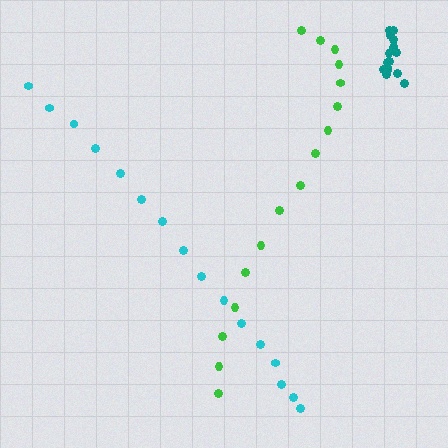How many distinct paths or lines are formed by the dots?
There are 3 distinct paths.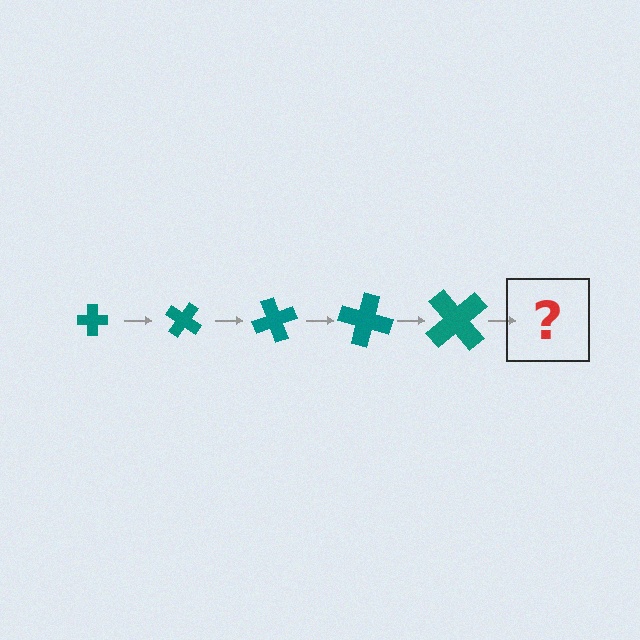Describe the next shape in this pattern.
It should be a cross, larger than the previous one and rotated 175 degrees from the start.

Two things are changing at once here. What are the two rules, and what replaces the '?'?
The two rules are that the cross grows larger each step and it rotates 35 degrees each step. The '?' should be a cross, larger than the previous one and rotated 175 degrees from the start.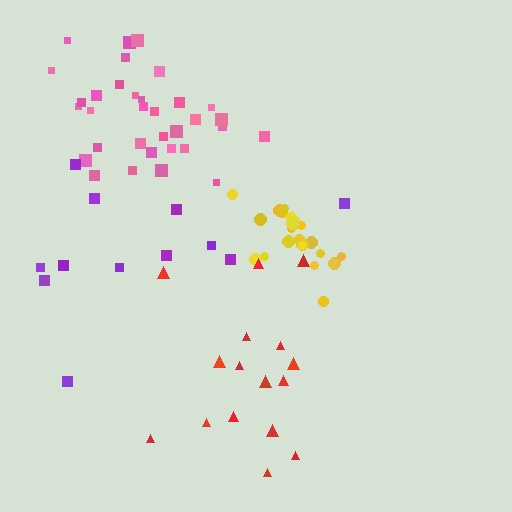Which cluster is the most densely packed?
Yellow.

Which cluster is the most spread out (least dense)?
Purple.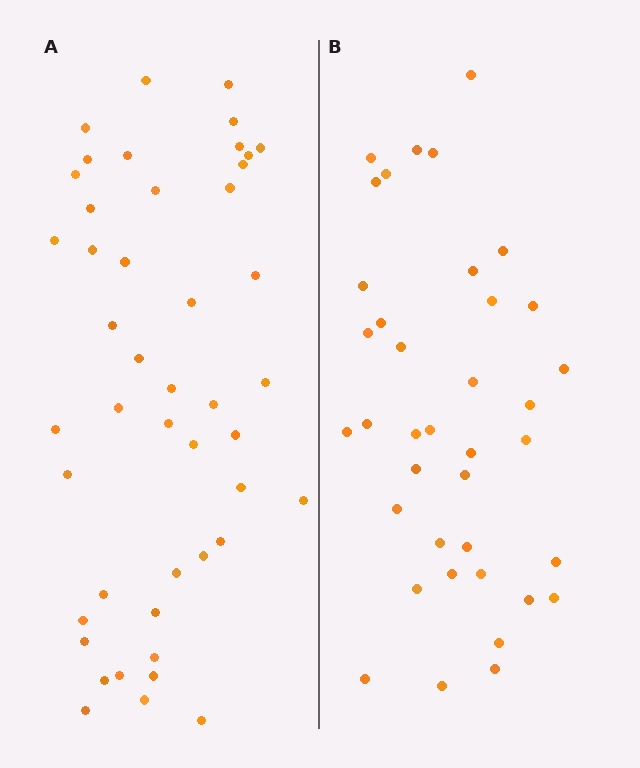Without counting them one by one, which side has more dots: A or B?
Region A (the left region) has more dots.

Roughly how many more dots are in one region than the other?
Region A has roughly 8 or so more dots than region B.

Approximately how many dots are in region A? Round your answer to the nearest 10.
About 50 dots. (The exact count is 46, which rounds to 50.)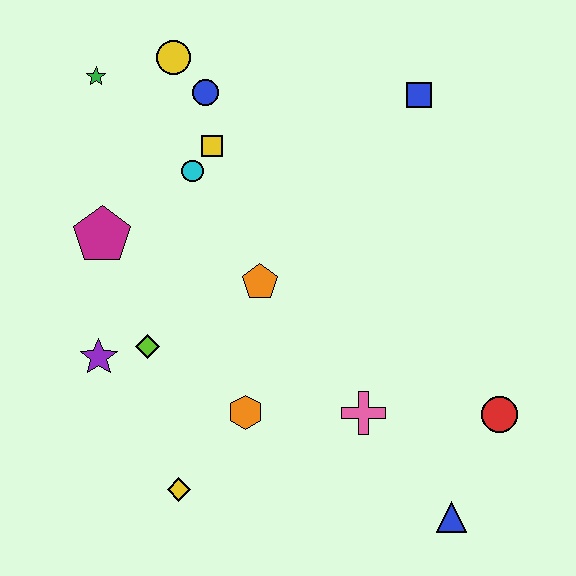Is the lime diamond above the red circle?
Yes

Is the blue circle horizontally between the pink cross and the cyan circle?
Yes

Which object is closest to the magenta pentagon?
The cyan circle is closest to the magenta pentagon.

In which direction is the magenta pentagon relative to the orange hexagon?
The magenta pentagon is above the orange hexagon.